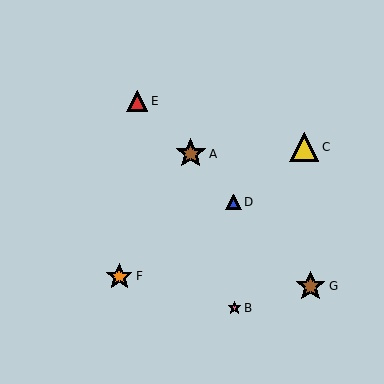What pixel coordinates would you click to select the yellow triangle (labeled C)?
Click at (304, 147) to select the yellow triangle C.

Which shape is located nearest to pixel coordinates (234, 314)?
The pink star (labeled B) at (235, 308) is nearest to that location.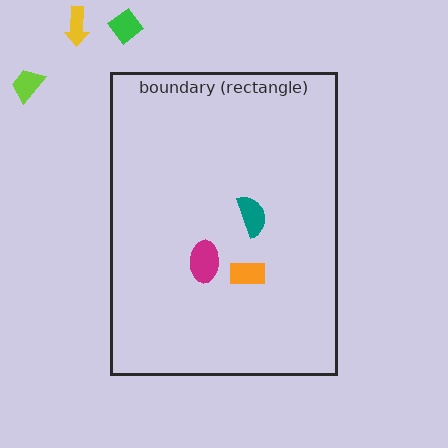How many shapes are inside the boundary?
3 inside, 3 outside.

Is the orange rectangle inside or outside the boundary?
Inside.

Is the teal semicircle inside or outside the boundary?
Inside.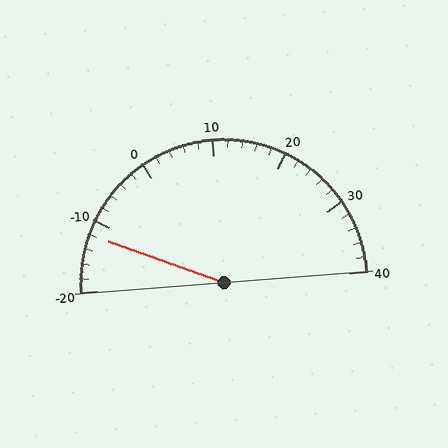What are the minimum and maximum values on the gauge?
The gauge ranges from -20 to 40.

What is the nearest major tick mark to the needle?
The nearest major tick mark is -10.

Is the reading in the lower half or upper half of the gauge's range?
The reading is in the lower half of the range (-20 to 40).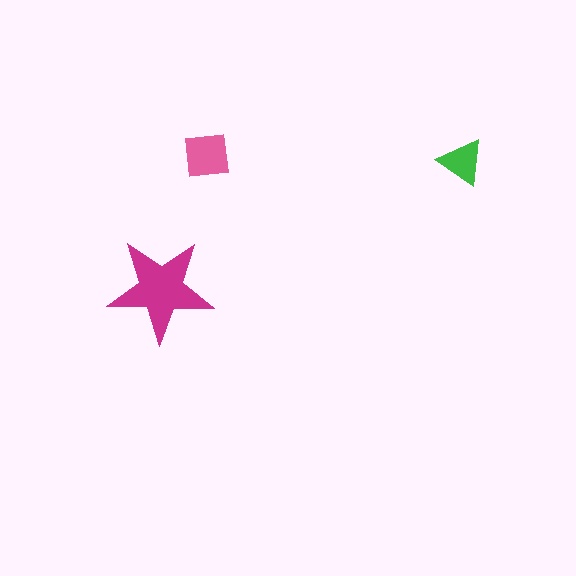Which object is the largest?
The magenta star.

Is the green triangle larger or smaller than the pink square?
Smaller.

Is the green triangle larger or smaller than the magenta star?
Smaller.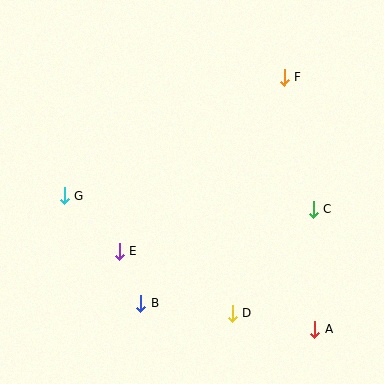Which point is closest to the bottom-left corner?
Point B is closest to the bottom-left corner.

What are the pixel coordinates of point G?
Point G is at (64, 196).